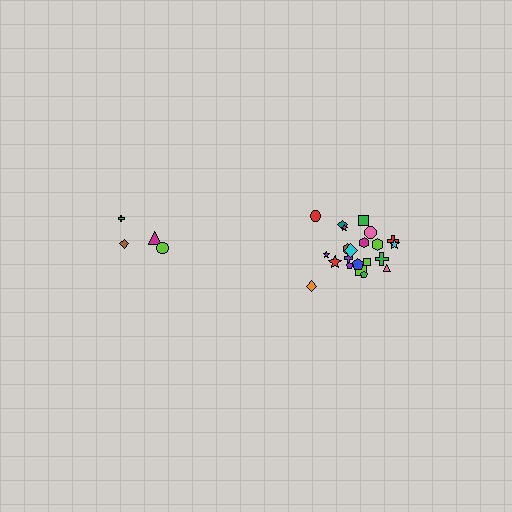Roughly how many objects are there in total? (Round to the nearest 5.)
Roughly 25 objects in total.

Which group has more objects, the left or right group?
The right group.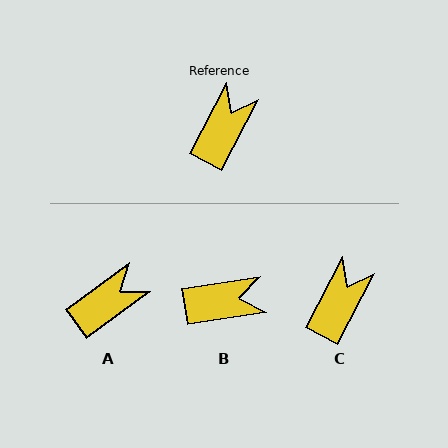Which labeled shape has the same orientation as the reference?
C.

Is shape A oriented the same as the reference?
No, it is off by about 27 degrees.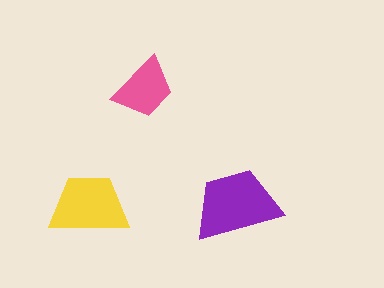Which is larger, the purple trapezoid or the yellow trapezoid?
The purple one.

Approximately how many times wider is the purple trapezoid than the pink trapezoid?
About 1.5 times wider.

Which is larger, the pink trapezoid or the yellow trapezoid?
The yellow one.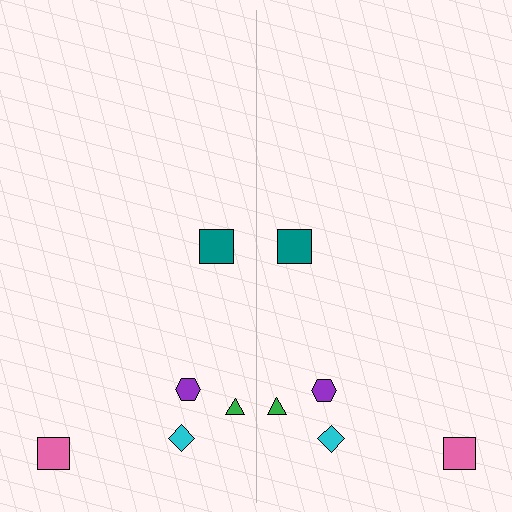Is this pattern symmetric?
Yes, this pattern has bilateral (reflection) symmetry.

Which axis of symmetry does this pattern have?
The pattern has a vertical axis of symmetry running through the center of the image.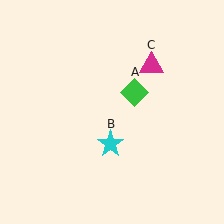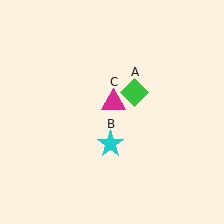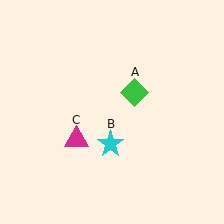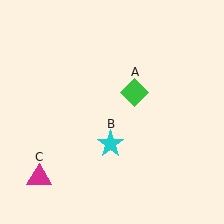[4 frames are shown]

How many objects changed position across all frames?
1 object changed position: magenta triangle (object C).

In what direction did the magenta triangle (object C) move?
The magenta triangle (object C) moved down and to the left.